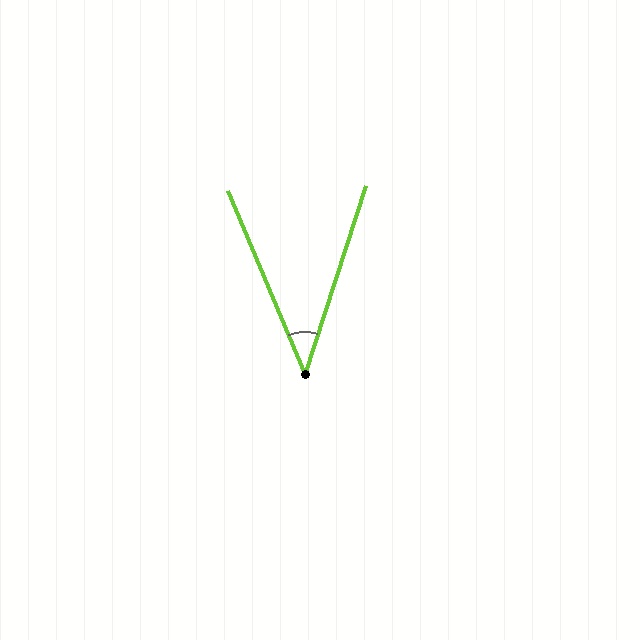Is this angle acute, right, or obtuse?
It is acute.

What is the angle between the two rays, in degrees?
Approximately 41 degrees.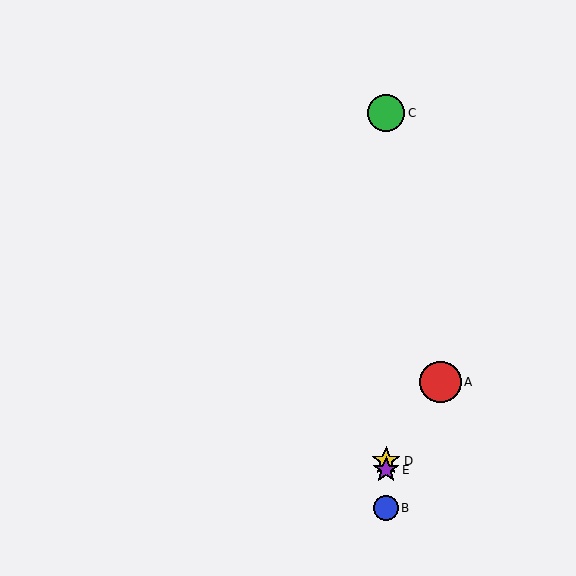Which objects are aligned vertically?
Objects B, C, D, E are aligned vertically.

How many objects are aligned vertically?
4 objects (B, C, D, E) are aligned vertically.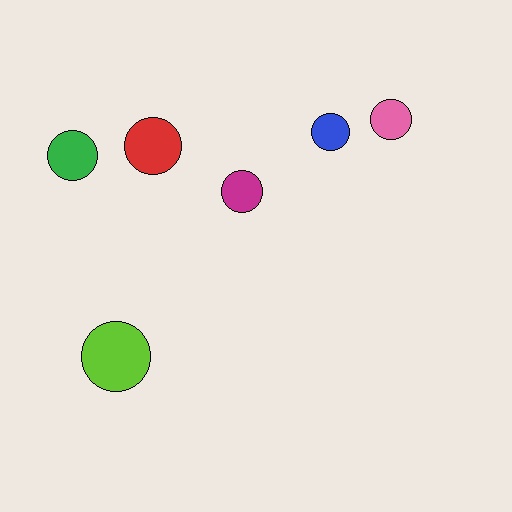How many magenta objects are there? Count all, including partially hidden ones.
There is 1 magenta object.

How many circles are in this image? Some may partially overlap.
There are 6 circles.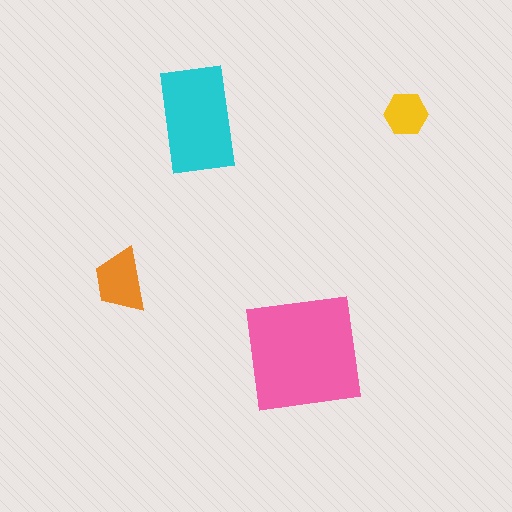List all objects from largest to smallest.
The pink square, the cyan rectangle, the orange trapezoid, the yellow hexagon.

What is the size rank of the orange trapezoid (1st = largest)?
3rd.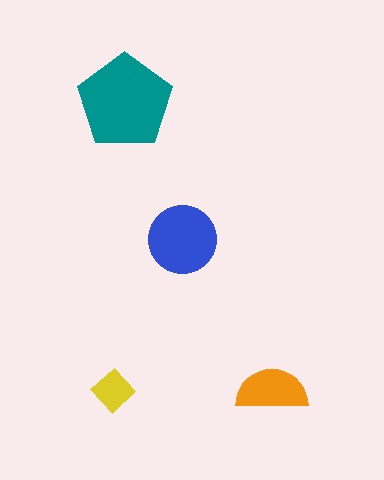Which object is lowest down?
The yellow diamond is bottommost.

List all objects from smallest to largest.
The yellow diamond, the orange semicircle, the blue circle, the teal pentagon.